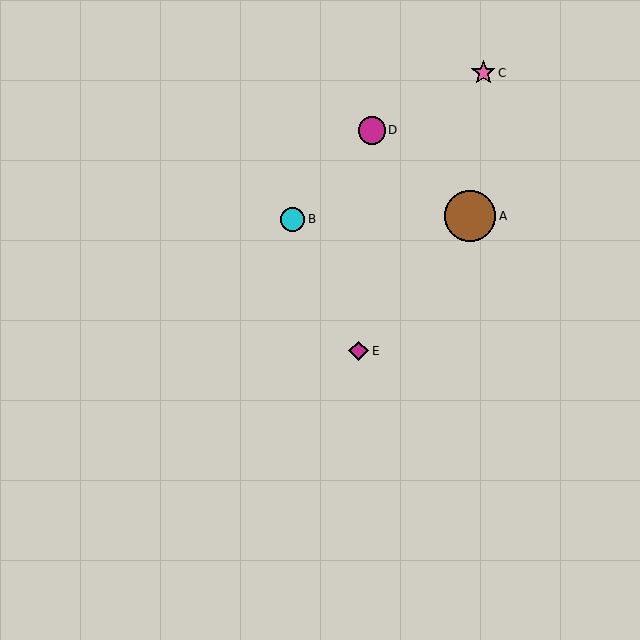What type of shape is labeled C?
Shape C is a pink star.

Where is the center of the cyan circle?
The center of the cyan circle is at (293, 219).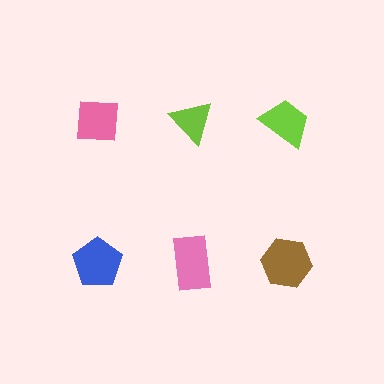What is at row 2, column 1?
A blue pentagon.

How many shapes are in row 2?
3 shapes.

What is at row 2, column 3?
A brown hexagon.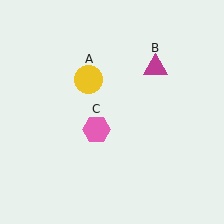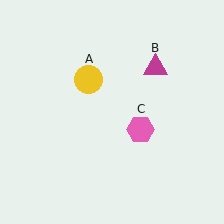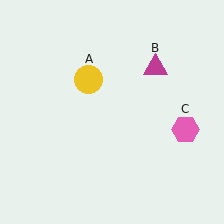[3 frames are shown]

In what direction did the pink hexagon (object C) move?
The pink hexagon (object C) moved right.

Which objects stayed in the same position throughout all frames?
Yellow circle (object A) and magenta triangle (object B) remained stationary.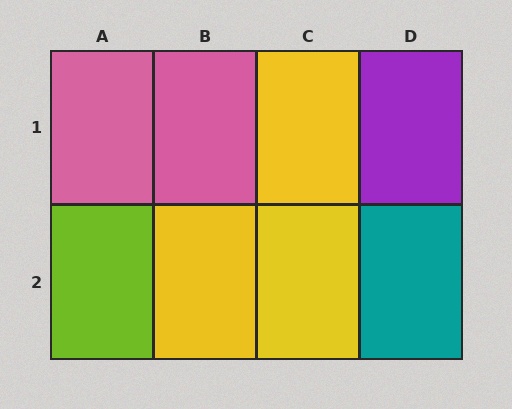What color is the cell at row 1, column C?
Yellow.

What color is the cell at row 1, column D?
Purple.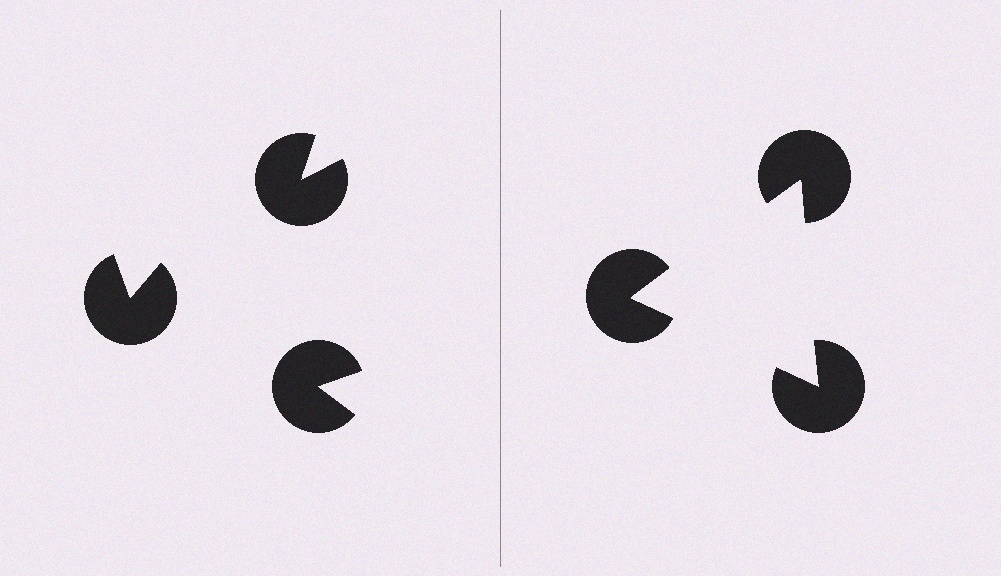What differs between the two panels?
The pac-man discs are positioned identically on both sides; only the wedge orientations differ. On the right they align to a triangle; on the left they are misaligned.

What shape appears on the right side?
An illusory triangle.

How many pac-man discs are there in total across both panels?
6 — 3 on each side.